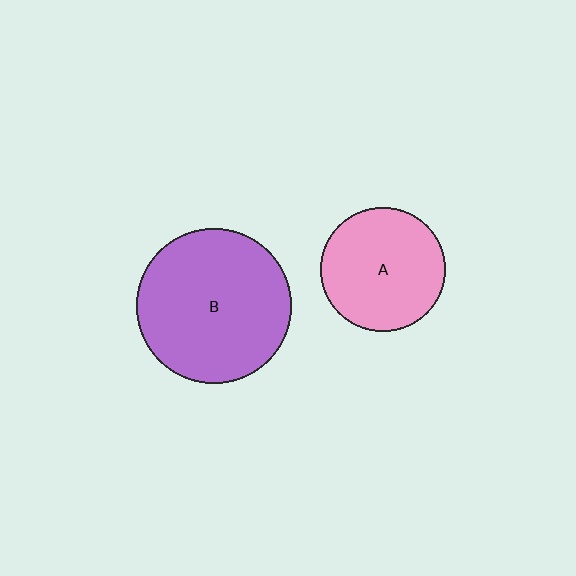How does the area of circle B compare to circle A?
Approximately 1.5 times.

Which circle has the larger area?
Circle B (purple).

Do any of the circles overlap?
No, none of the circles overlap.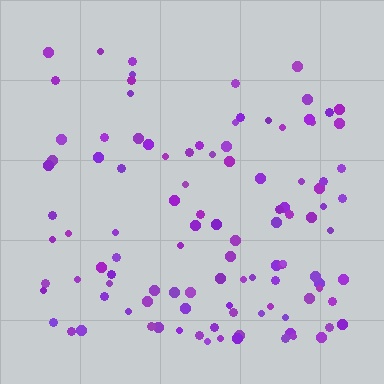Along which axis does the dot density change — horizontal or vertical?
Vertical.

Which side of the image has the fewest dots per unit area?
The top.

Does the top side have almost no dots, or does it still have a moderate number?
Still a moderate number, just noticeably fewer than the bottom.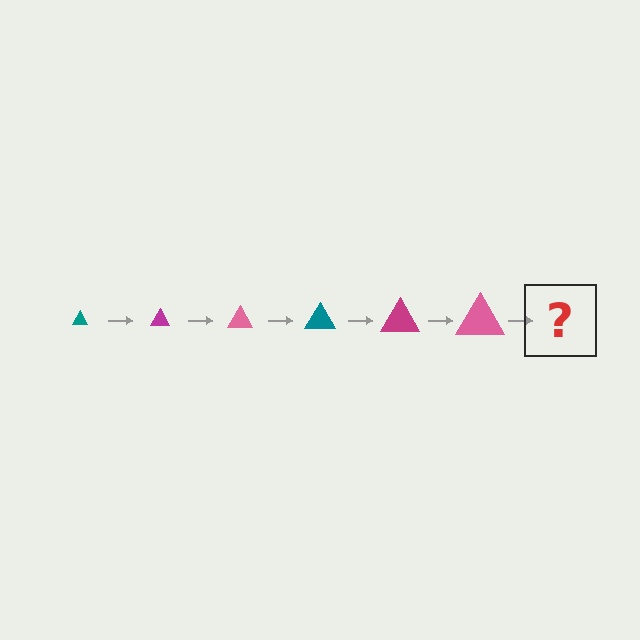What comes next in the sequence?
The next element should be a teal triangle, larger than the previous one.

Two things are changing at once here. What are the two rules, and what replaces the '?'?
The two rules are that the triangle grows larger each step and the color cycles through teal, magenta, and pink. The '?' should be a teal triangle, larger than the previous one.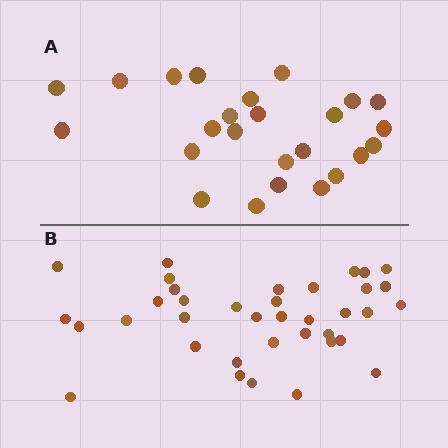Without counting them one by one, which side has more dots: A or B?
Region B (the bottom region) has more dots.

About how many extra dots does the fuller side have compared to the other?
Region B has roughly 12 or so more dots than region A.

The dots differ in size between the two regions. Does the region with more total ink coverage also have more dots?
No. Region A has more total ink coverage because its dots are larger, but region B actually contains more individual dots. Total area can be misleading — the number of items is what matters here.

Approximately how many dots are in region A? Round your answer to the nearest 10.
About 20 dots. (The exact count is 25, which rounds to 20.)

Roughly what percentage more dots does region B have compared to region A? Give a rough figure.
About 50% more.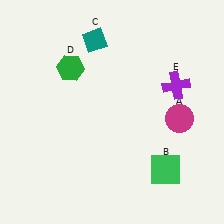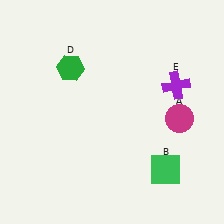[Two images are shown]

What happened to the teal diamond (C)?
The teal diamond (C) was removed in Image 2. It was in the top-left area of Image 1.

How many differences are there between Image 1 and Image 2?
There is 1 difference between the two images.